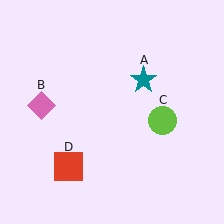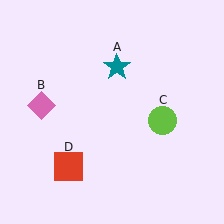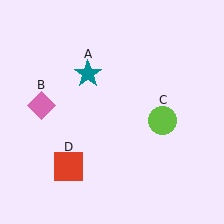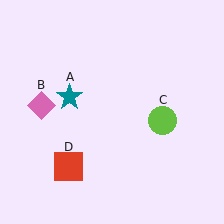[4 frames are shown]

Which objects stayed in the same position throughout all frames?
Pink diamond (object B) and lime circle (object C) and red square (object D) remained stationary.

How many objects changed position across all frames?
1 object changed position: teal star (object A).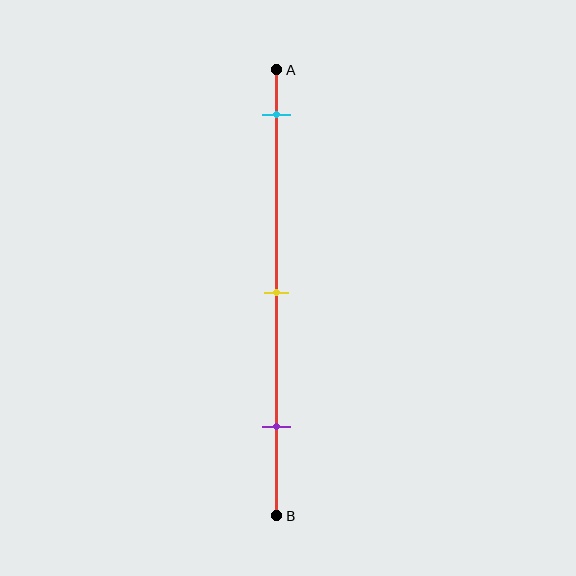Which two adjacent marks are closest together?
The yellow and purple marks are the closest adjacent pair.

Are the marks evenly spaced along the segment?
Yes, the marks are approximately evenly spaced.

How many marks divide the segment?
There are 3 marks dividing the segment.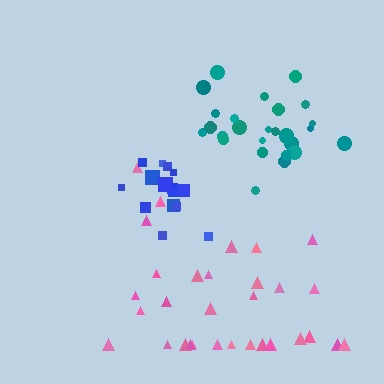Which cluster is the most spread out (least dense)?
Pink.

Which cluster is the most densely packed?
Blue.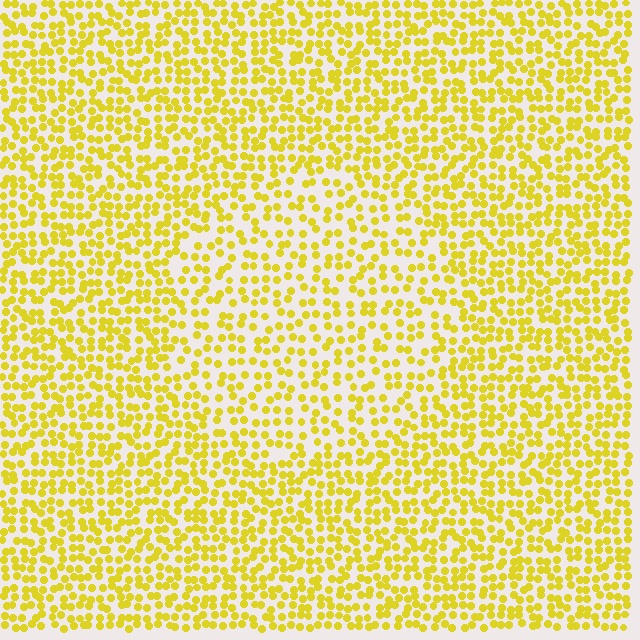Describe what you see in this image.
The image contains small yellow elements arranged at two different densities. A circle-shaped region is visible where the elements are less densely packed than the surrounding area.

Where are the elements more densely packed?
The elements are more densely packed outside the circle boundary.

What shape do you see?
I see a circle.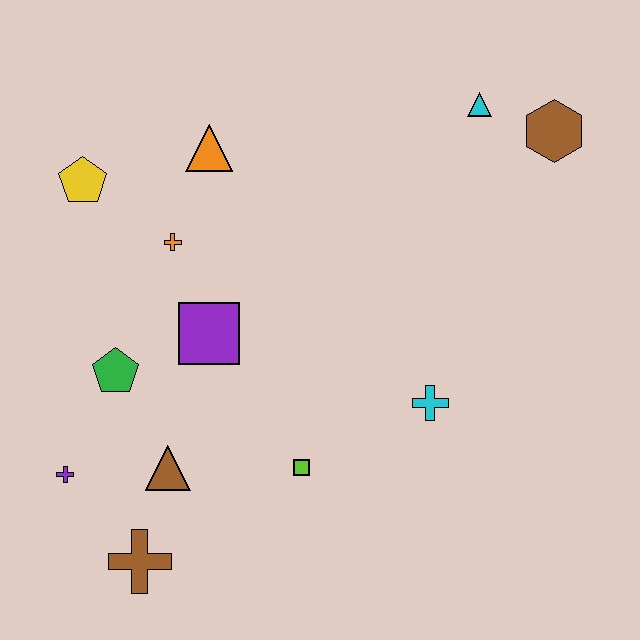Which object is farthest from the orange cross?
The brown hexagon is farthest from the orange cross.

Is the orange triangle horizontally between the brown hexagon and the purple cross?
Yes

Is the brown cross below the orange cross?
Yes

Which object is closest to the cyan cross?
The lime square is closest to the cyan cross.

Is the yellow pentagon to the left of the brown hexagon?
Yes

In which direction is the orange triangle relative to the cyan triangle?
The orange triangle is to the left of the cyan triangle.